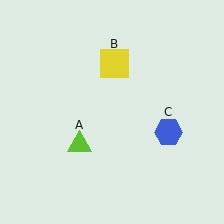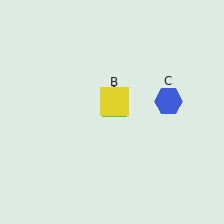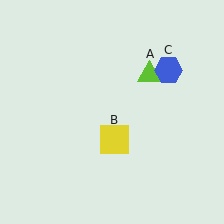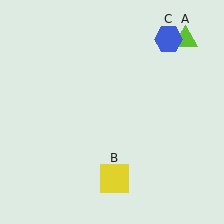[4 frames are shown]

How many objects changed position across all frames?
3 objects changed position: lime triangle (object A), yellow square (object B), blue hexagon (object C).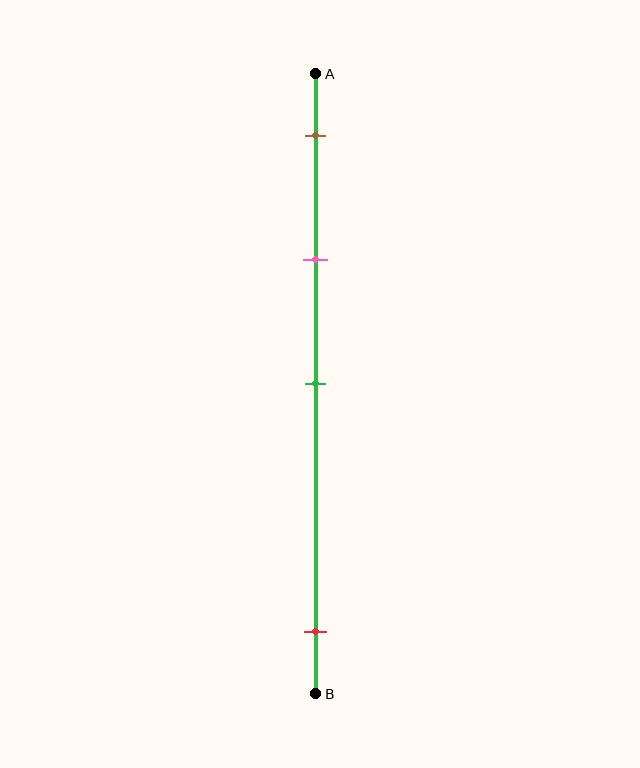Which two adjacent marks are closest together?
The brown and pink marks are the closest adjacent pair.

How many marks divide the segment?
There are 4 marks dividing the segment.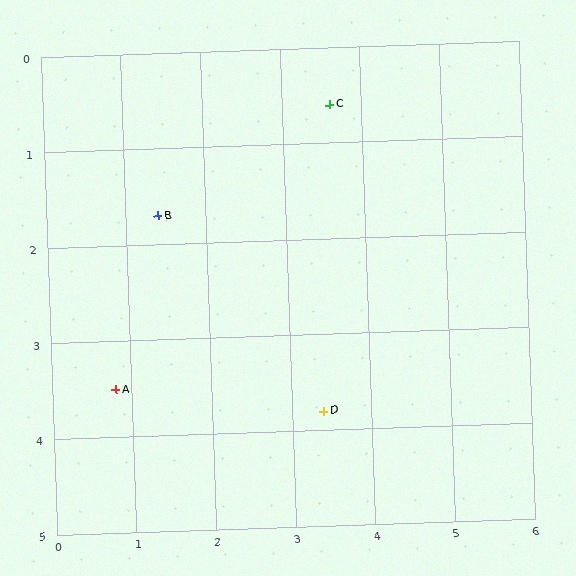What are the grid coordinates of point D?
Point D is at approximately (3.4, 3.8).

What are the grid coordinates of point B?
Point B is at approximately (1.4, 1.7).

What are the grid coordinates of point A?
Point A is at approximately (0.8, 3.5).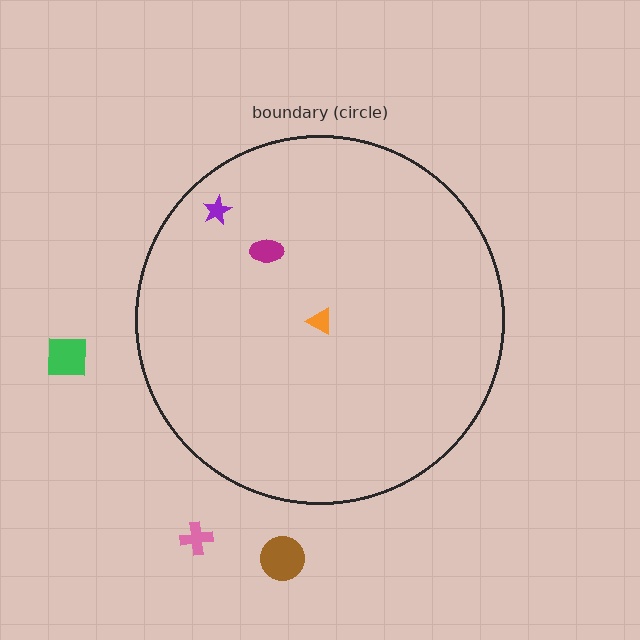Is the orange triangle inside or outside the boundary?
Inside.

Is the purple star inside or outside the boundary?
Inside.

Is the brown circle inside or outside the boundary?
Outside.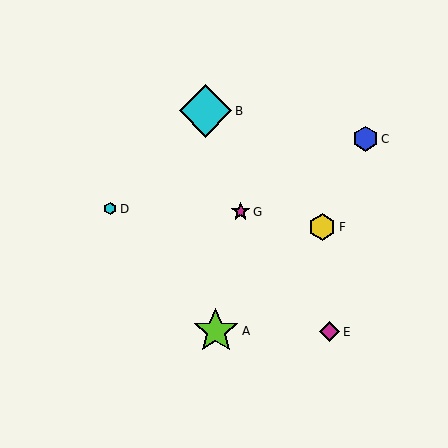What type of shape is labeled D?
Shape D is a cyan hexagon.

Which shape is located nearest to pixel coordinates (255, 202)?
The magenta star (labeled G) at (241, 212) is nearest to that location.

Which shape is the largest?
The cyan diamond (labeled B) is the largest.